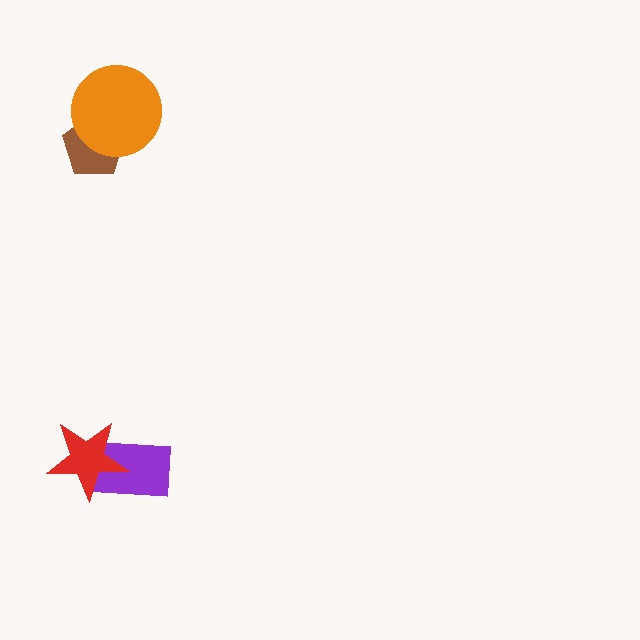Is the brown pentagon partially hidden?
Yes, it is partially covered by another shape.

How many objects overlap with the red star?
1 object overlaps with the red star.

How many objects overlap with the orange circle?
1 object overlaps with the orange circle.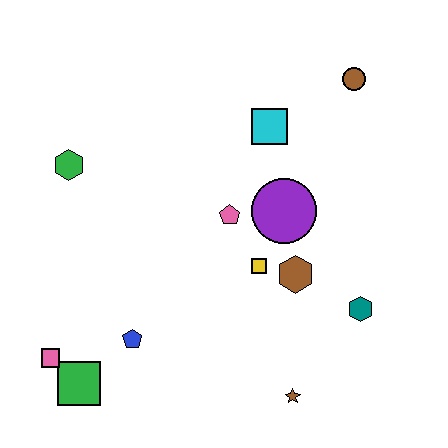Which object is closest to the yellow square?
The brown hexagon is closest to the yellow square.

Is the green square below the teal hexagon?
Yes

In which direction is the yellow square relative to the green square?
The yellow square is to the right of the green square.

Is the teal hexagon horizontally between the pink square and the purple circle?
No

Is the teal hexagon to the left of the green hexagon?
No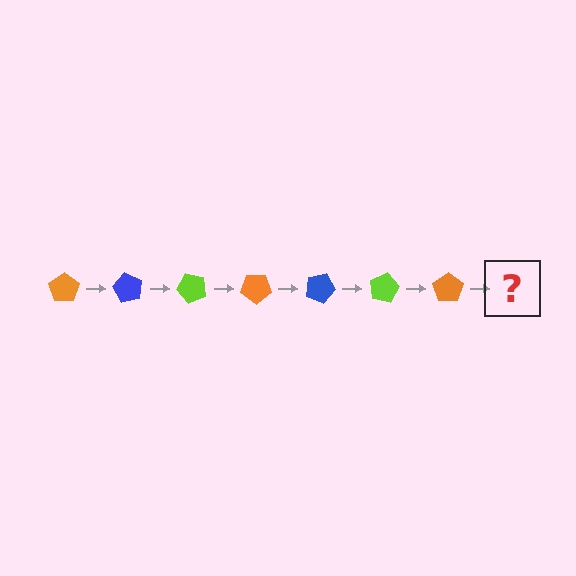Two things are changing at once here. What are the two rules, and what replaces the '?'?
The two rules are that it rotates 60 degrees each step and the color cycles through orange, blue, and lime. The '?' should be a blue pentagon, rotated 420 degrees from the start.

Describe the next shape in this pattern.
It should be a blue pentagon, rotated 420 degrees from the start.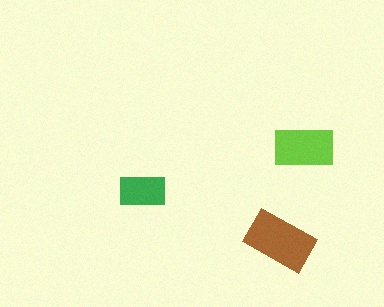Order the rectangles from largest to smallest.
the brown one, the lime one, the green one.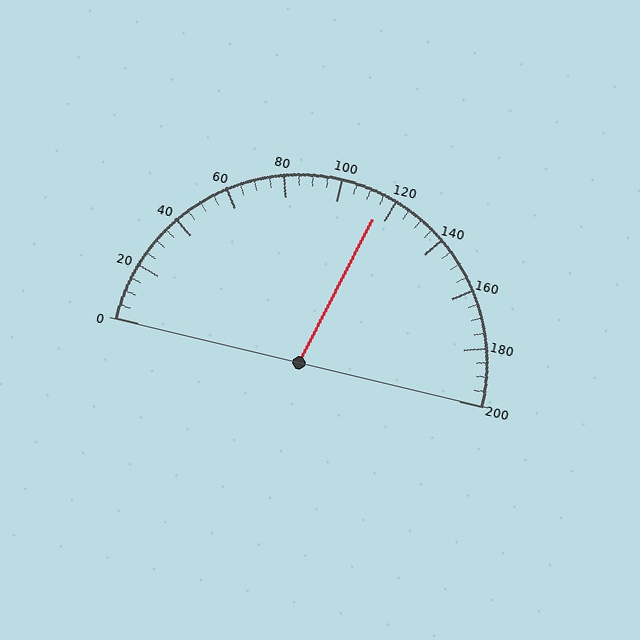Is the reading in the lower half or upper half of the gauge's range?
The reading is in the upper half of the range (0 to 200).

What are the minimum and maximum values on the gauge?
The gauge ranges from 0 to 200.